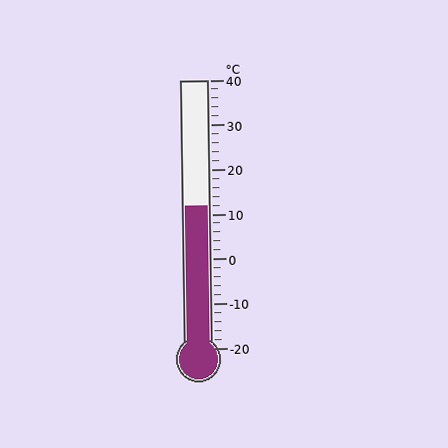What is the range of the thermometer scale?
The thermometer scale ranges from -20°C to 40°C.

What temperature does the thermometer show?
The thermometer shows approximately 12°C.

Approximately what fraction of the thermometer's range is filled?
The thermometer is filled to approximately 55% of its range.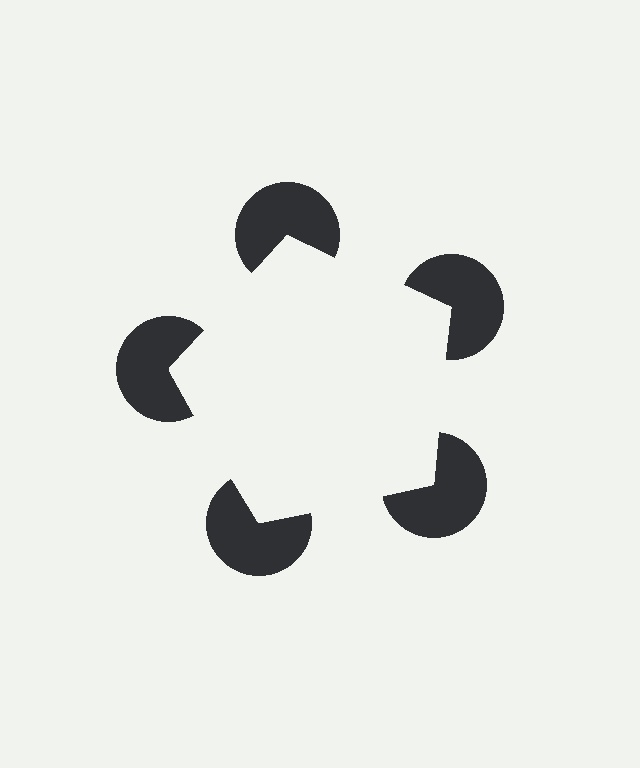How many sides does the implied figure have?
5 sides.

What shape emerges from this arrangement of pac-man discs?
An illusory pentagon — its edges are inferred from the aligned wedge cuts in the pac-man discs, not physically drawn.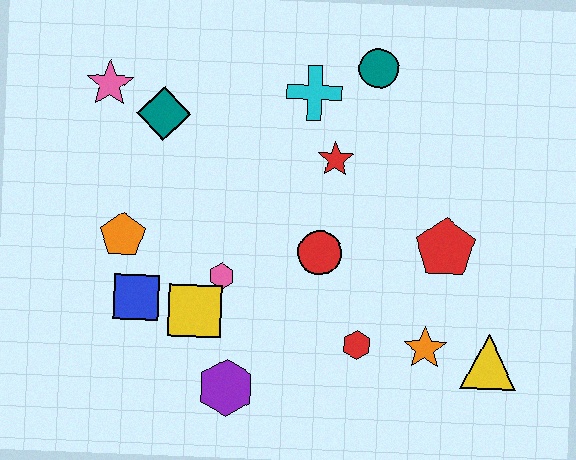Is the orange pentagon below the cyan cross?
Yes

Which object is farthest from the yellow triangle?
The pink star is farthest from the yellow triangle.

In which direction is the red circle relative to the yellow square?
The red circle is to the right of the yellow square.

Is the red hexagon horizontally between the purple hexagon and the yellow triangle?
Yes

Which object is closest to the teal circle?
The cyan cross is closest to the teal circle.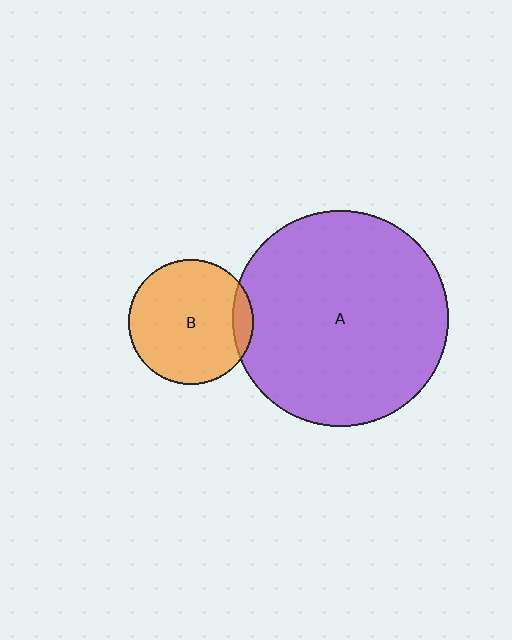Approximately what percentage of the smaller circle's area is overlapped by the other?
Approximately 10%.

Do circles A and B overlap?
Yes.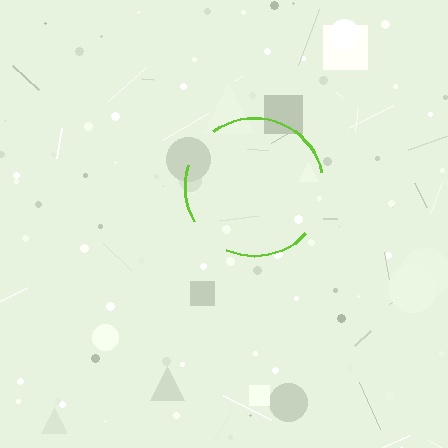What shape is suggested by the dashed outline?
The dashed outline suggests a circle.